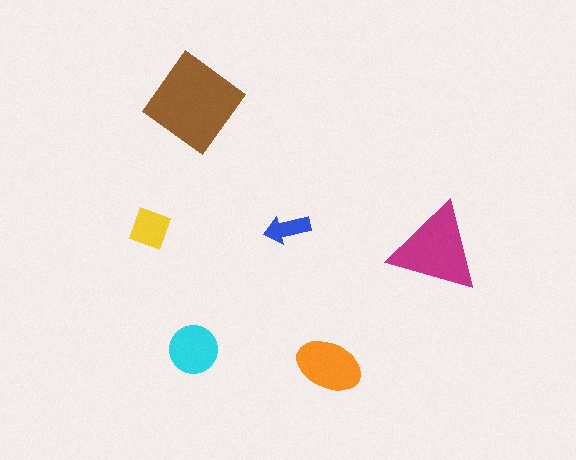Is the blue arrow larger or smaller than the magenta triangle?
Smaller.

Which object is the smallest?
The blue arrow.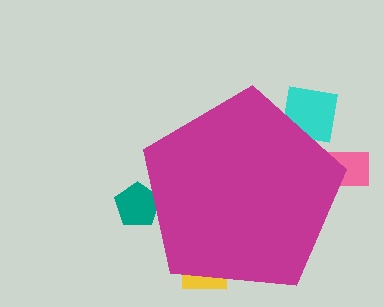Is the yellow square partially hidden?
Yes, the yellow square is partially hidden behind the magenta pentagon.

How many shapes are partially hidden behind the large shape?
4 shapes are partially hidden.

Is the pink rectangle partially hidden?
Yes, the pink rectangle is partially hidden behind the magenta pentagon.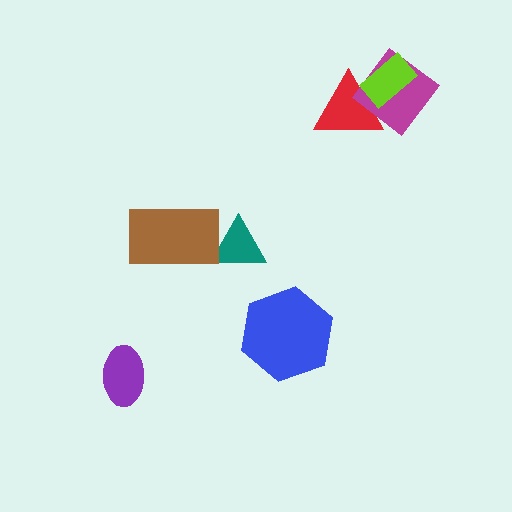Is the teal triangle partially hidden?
Yes, it is partially covered by another shape.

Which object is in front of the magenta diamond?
The lime rectangle is in front of the magenta diamond.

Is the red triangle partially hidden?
Yes, it is partially covered by another shape.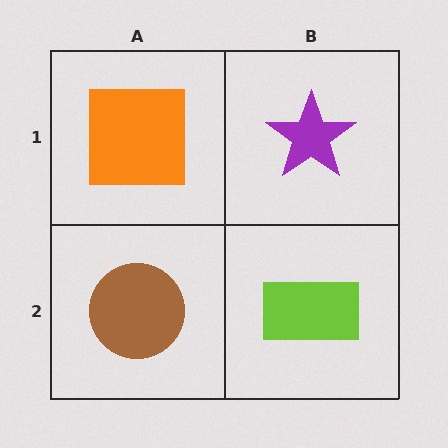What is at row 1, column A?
An orange square.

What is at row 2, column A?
A brown circle.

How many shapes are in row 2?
2 shapes.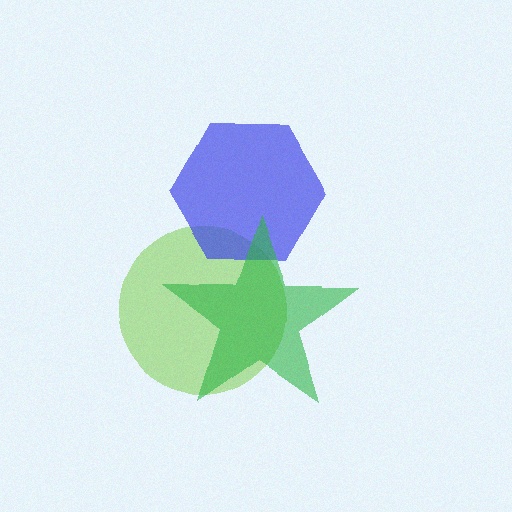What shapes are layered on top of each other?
The layered shapes are: a lime circle, a blue hexagon, a green star.